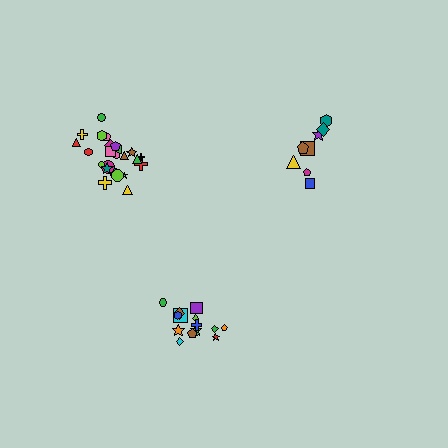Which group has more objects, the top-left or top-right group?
The top-left group.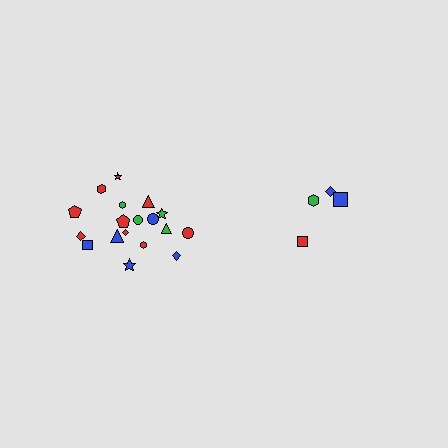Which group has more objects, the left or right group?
The left group.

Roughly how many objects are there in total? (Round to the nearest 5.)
Roughly 20 objects in total.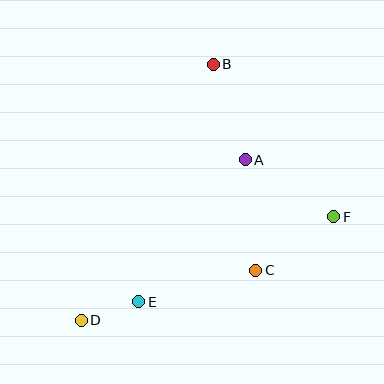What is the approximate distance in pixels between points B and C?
The distance between B and C is approximately 210 pixels.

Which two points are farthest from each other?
Points B and D are farthest from each other.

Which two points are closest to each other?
Points D and E are closest to each other.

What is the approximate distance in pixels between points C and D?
The distance between C and D is approximately 181 pixels.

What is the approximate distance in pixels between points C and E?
The distance between C and E is approximately 121 pixels.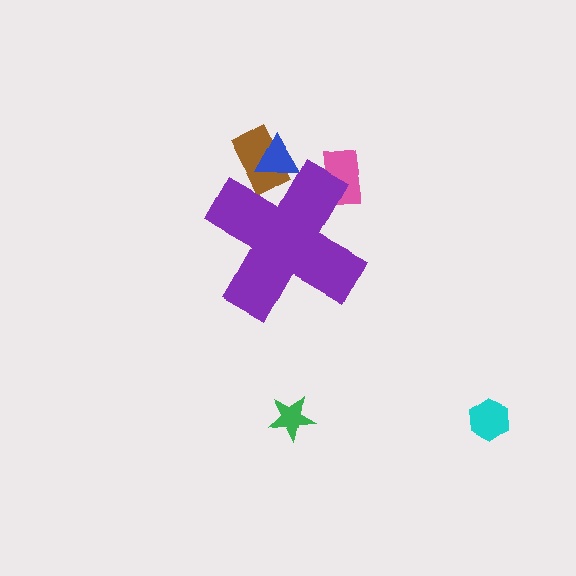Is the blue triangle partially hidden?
Yes, the blue triangle is partially hidden behind the purple cross.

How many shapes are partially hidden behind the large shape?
3 shapes are partially hidden.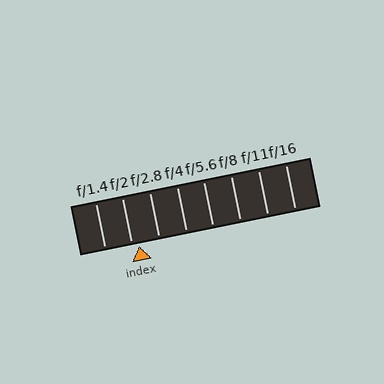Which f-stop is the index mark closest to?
The index mark is closest to f/2.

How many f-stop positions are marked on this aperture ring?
There are 8 f-stop positions marked.